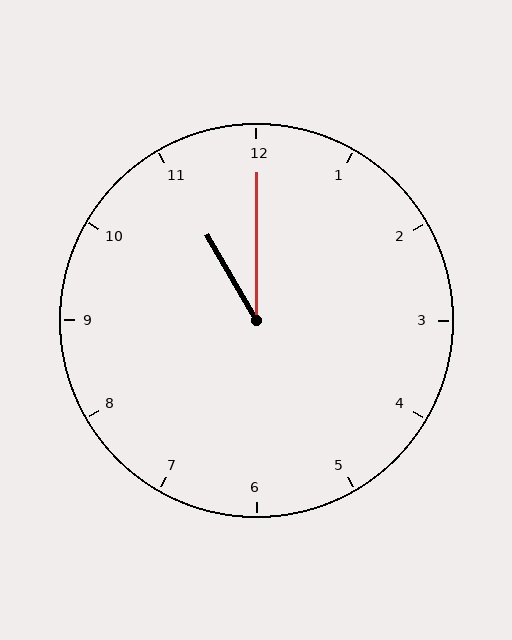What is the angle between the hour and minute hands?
Approximately 30 degrees.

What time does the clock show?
11:00.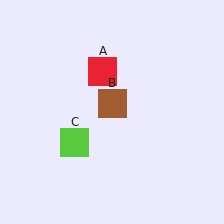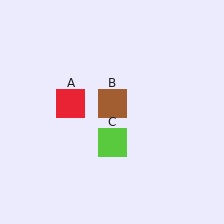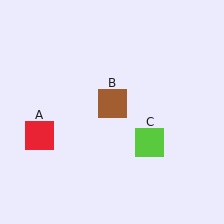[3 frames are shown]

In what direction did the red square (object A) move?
The red square (object A) moved down and to the left.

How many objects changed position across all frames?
2 objects changed position: red square (object A), lime square (object C).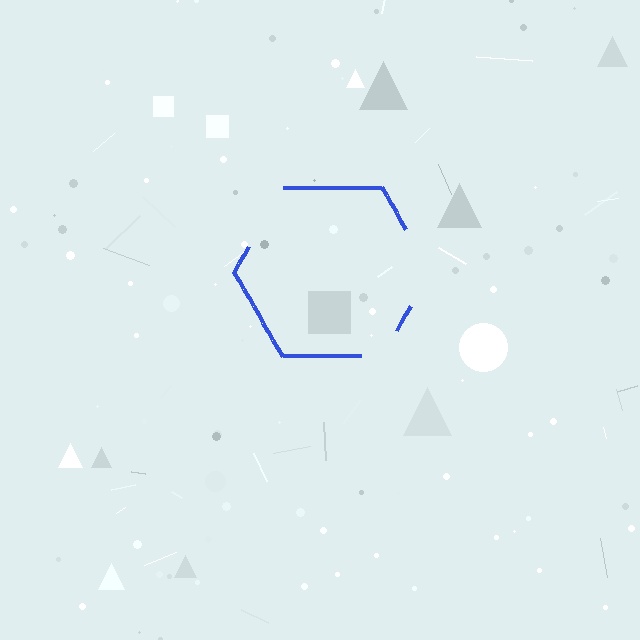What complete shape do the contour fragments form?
The contour fragments form a hexagon.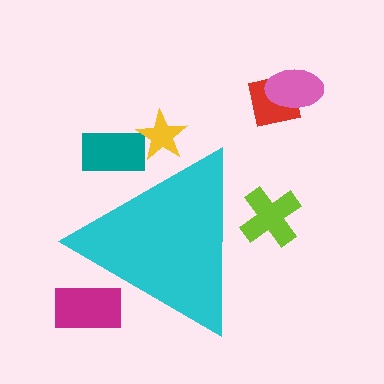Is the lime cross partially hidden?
Yes, the lime cross is partially hidden behind the cyan triangle.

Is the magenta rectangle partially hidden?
Yes, the magenta rectangle is partially hidden behind the cyan triangle.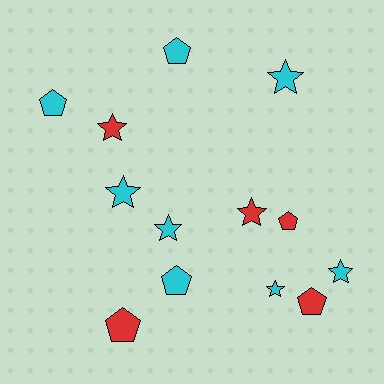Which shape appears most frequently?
Star, with 7 objects.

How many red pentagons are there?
There are 3 red pentagons.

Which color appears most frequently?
Cyan, with 8 objects.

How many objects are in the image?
There are 13 objects.